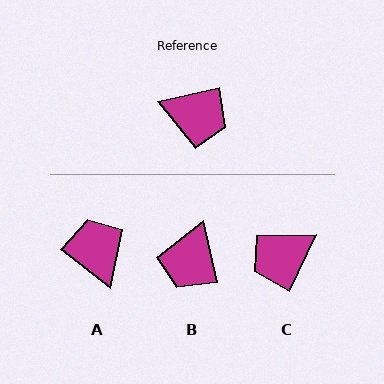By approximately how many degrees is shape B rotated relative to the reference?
Approximately 90 degrees clockwise.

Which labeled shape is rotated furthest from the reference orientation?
A, about 129 degrees away.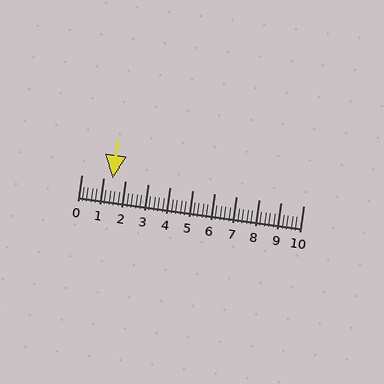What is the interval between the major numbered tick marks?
The major tick marks are spaced 1 units apart.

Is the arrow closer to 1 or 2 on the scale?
The arrow is closer to 1.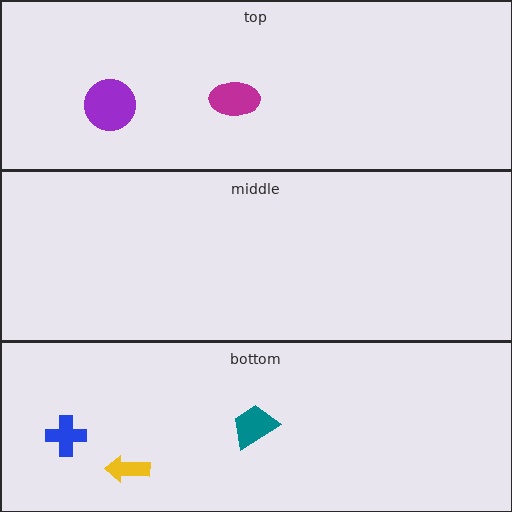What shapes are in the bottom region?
The blue cross, the teal trapezoid, the yellow arrow.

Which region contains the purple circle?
The top region.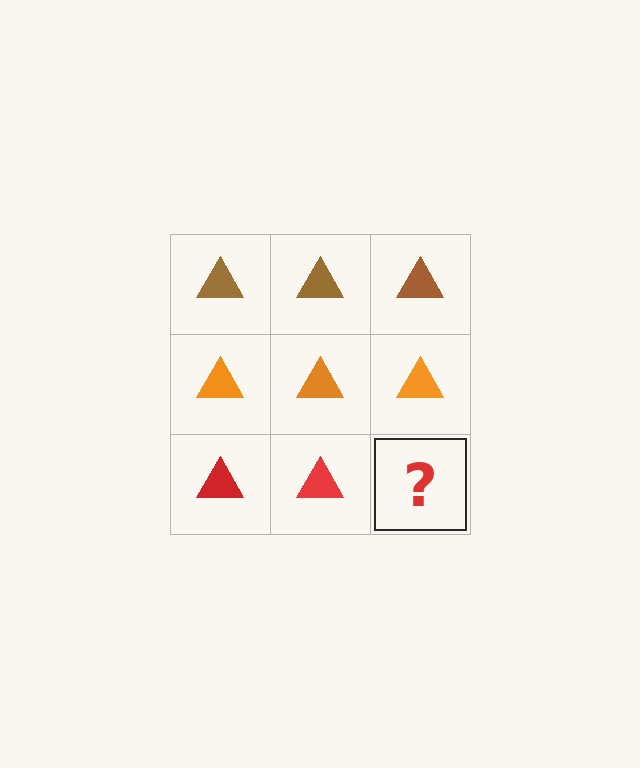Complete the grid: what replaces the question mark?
The question mark should be replaced with a red triangle.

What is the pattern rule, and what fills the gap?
The rule is that each row has a consistent color. The gap should be filled with a red triangle.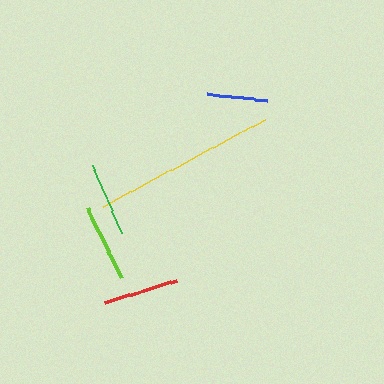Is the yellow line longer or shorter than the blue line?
The yellow line is longer than the blue line.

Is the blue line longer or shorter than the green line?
The green line is longer than the blue line.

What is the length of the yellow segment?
The yellow segment is approximately 184 pixels long.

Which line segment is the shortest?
The blue line is the shortest at approximately 60 pixels.